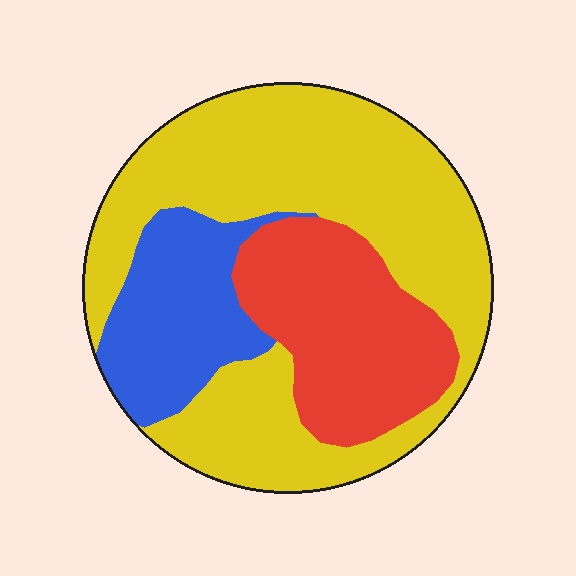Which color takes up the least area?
Blue, at roughly 20%.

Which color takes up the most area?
Yellow, at roughly 55%.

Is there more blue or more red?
Red.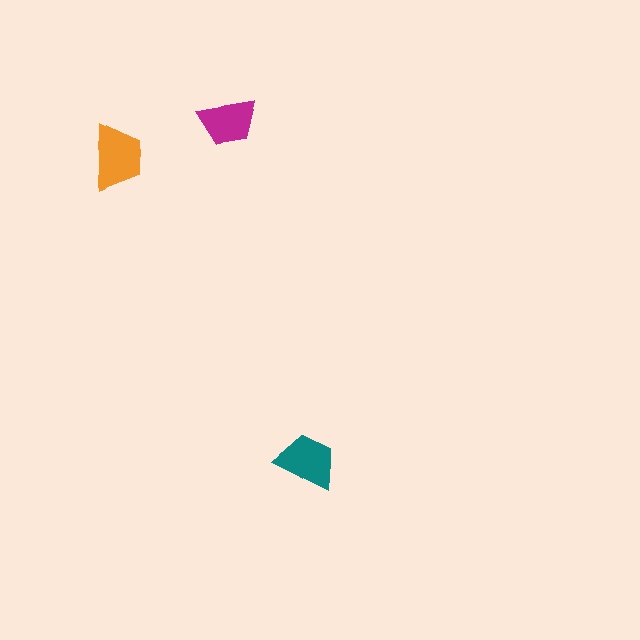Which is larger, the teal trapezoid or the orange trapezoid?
The orange one.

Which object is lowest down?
The teal trapezoid is bottommost.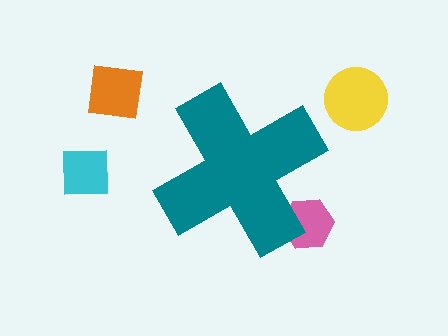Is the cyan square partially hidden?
No, the cyan square is fully visible.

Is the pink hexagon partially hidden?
Yes, the pink hexagon is partially hidden behind the teal cross.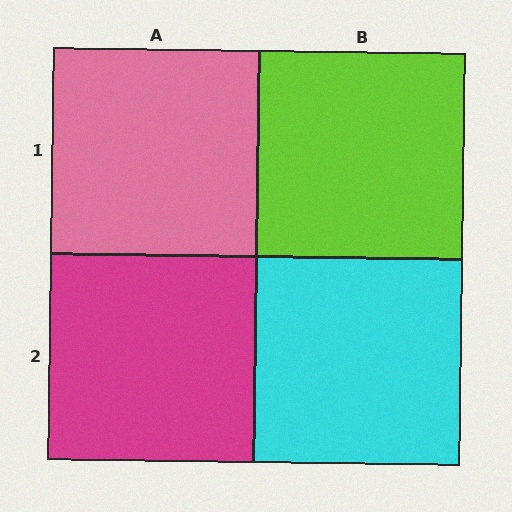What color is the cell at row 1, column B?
Lime.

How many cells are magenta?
1 cell is magenta.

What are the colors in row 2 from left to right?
Magenta, cyan.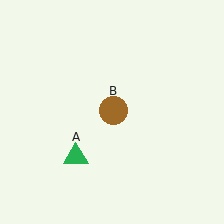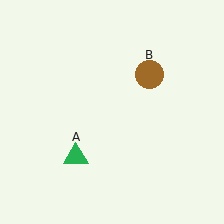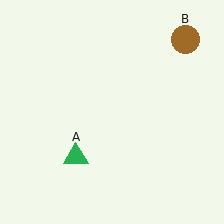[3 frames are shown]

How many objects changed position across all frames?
1 object changed position: brown circle (object B).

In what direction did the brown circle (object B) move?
The brown circle (object B) moved up and to the right.